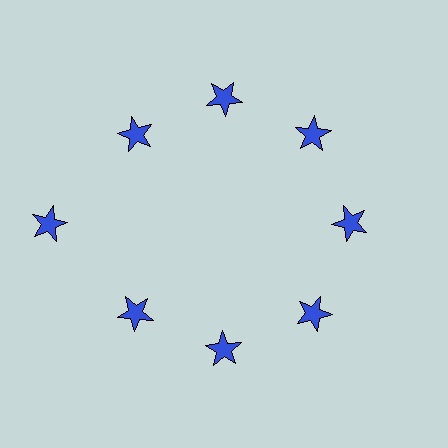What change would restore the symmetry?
The symmetry would be restored by moving it inward, back onto the ring so that all 8 stars sit at equal angles and equal distance from the center.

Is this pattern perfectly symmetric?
No. The 8 blue stars are arranged in a ring, but one element near the 9 o'clock position is pushed outward from the center, breaking the 8-fold rotational symmetry.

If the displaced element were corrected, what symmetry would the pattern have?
It would have 8-fold rotational symmetry — the pattern would map onto itself every 45 degrees.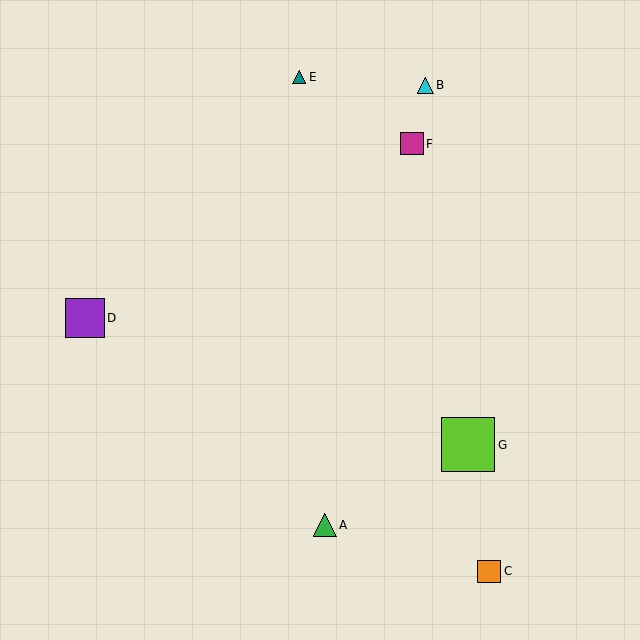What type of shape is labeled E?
Shape E is a teal triangle.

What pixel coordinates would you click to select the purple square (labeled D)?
Click at (85, 318) to select the purple square D.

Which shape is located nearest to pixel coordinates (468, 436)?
The lime square (labeled G) at (468, 445) is nearest to that location.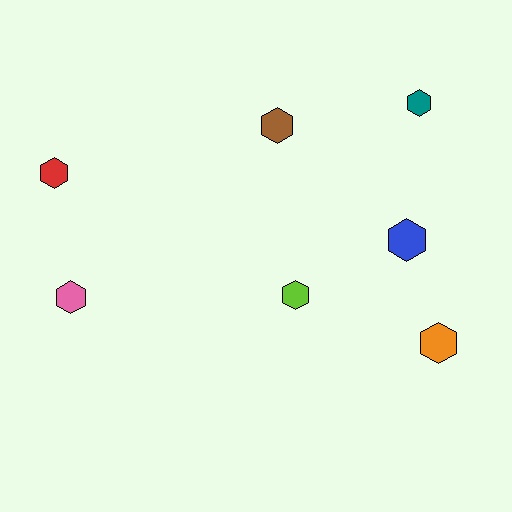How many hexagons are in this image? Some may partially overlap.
There are 7 hexagons.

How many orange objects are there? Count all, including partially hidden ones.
There is 1 orange object.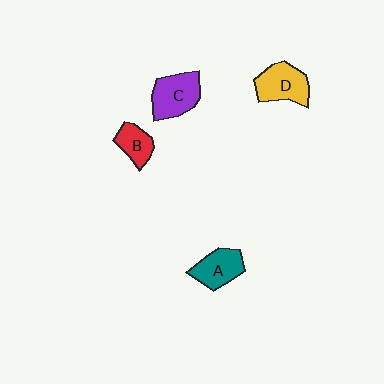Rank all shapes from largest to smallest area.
From largest to smallest: C (purple), D (yellow), A (teal), B (red).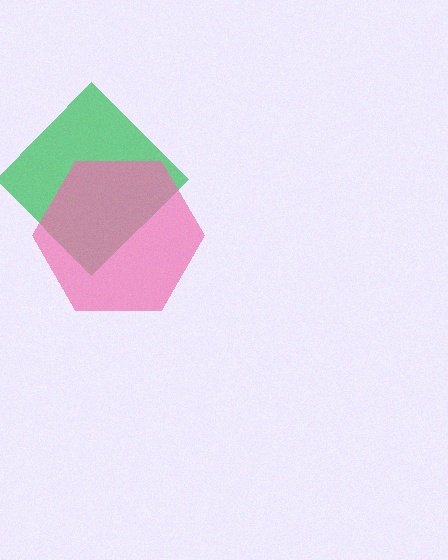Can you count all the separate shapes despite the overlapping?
Yes, there are 2 separate shapes.